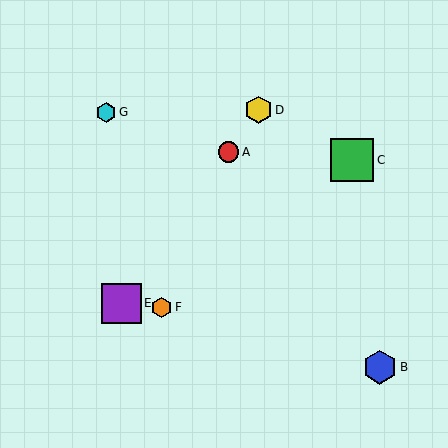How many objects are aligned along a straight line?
3 objects (A, D, E) are aligned along a straight line.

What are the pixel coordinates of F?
Object F is at (161, 307).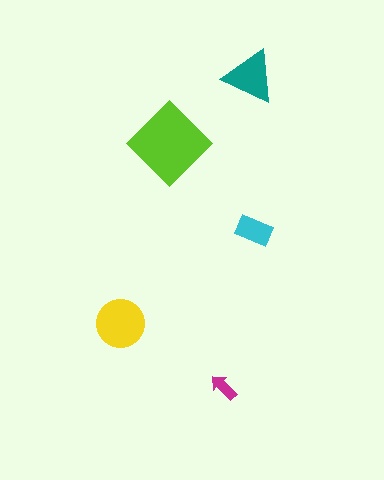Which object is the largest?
The lime diamond.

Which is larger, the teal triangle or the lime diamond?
The lime diamond.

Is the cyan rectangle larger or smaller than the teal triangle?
Smaller.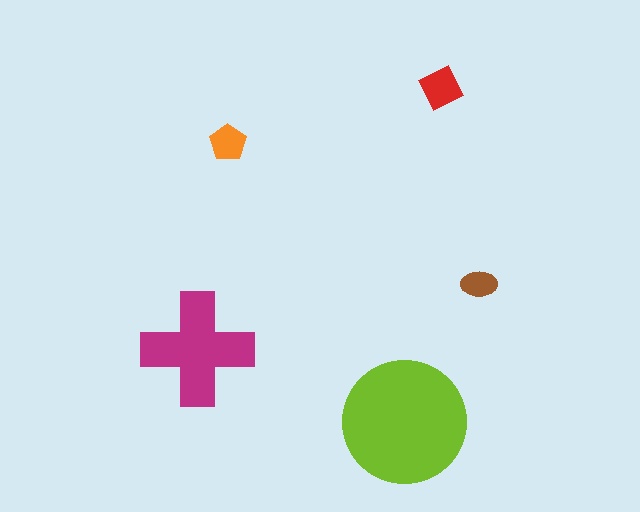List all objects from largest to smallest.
The lime circle, the magenta cross, the red square, the orange pentagon, the brown ellipse.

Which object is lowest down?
The lime circle is bottommost.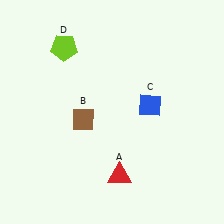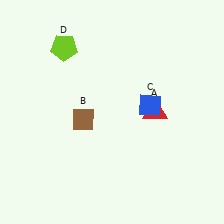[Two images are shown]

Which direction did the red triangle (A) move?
The red triangle (A) moved up.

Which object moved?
The red triangle (A) moved up.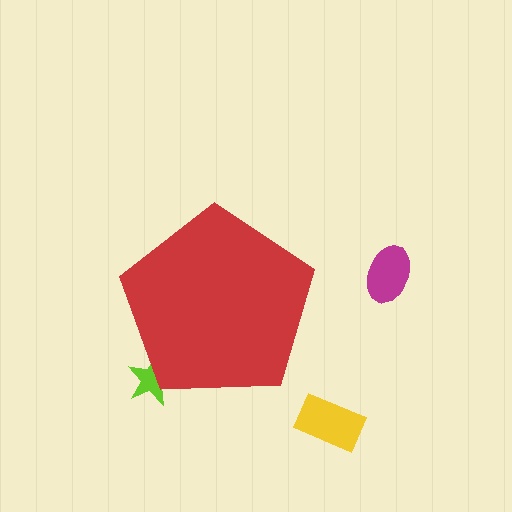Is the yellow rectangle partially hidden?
No, the yellow rectangle is fully visible.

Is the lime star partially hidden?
Yes, the lime star is partially hidden behind the red pentagon.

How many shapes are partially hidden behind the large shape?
1 shape is partially hidden.